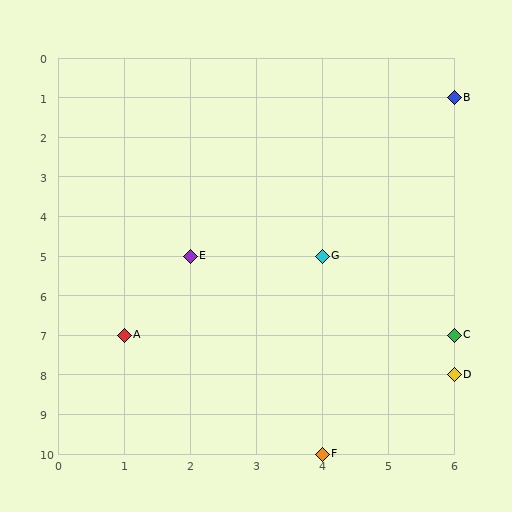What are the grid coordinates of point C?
Point C is at grid coordinates (6, 7).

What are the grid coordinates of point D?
Point D is at grid coordinates (6, 8).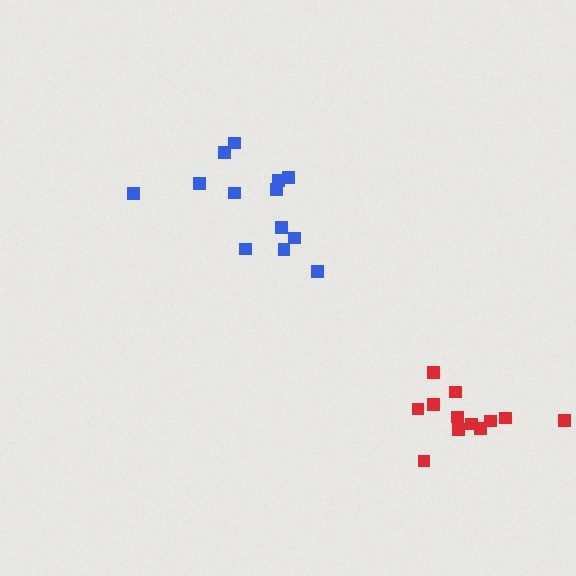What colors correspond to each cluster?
The clusters are colored: blue, red.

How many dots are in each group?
Group 1: 13 dots, Group 2: 12 dots (25 total).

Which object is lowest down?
The red cluster is bottommost.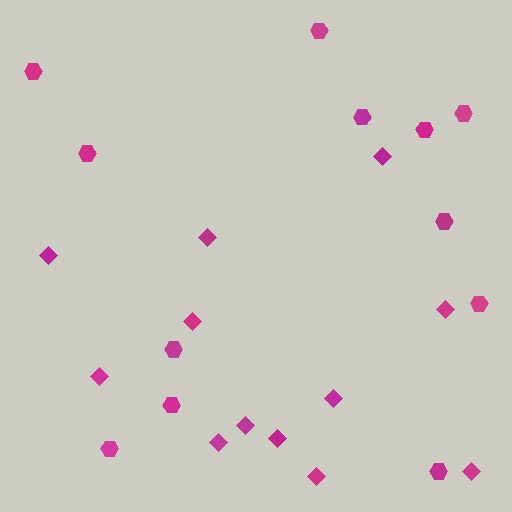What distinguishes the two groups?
There are 2 groups: one group of diamonds (12) and one group of hexagons (12).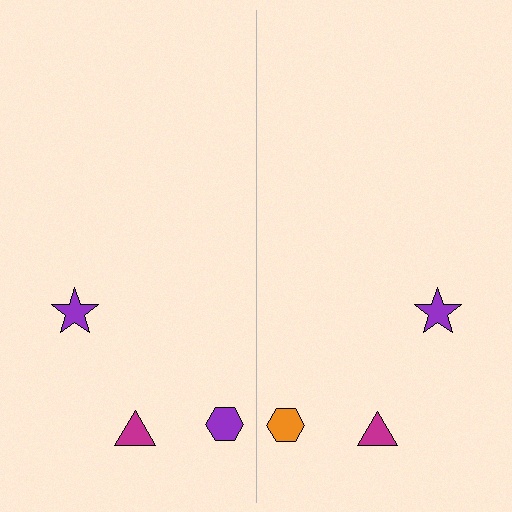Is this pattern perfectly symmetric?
No, the pattern is not perfectly symmetric. The orange hexagon on the right side breaks the symmetry — its mirror counterpart is purple.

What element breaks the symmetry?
The orange hexagon on the right side breaks the symmetry — its mirror counterpart is purple.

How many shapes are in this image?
There are 6 shapes in this image.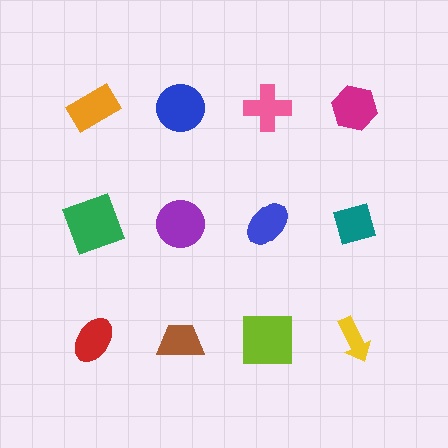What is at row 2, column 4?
A teal diamond.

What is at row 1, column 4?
A magenta hexagon.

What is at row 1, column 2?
A blue circle.